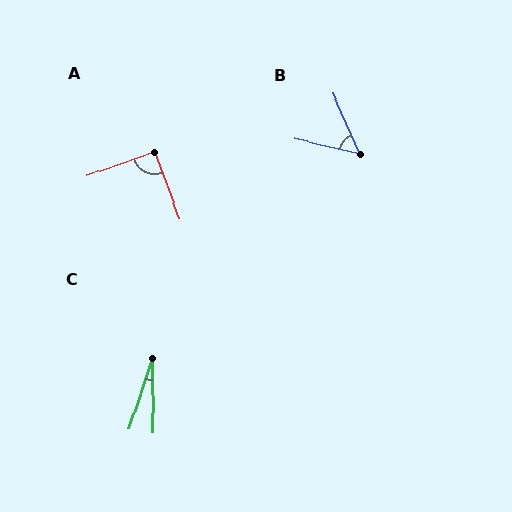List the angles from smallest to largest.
C (19°), B (53°), A (91°).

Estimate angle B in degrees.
Approximately 53 degrees.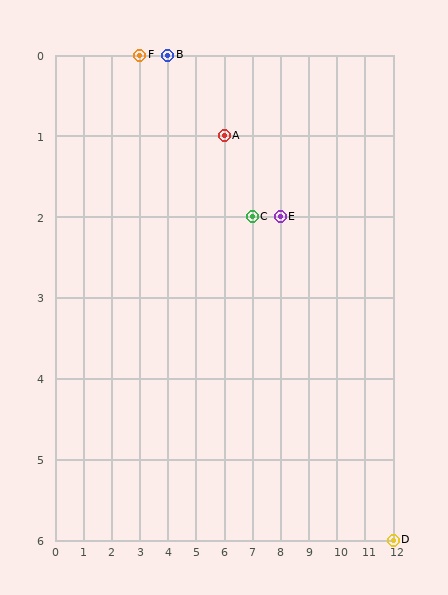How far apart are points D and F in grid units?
Points D and F are 9 columns and 6 rows apart (about 10.8 grid units diagonally).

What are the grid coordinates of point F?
Point F is at grid coordinates (3, 0).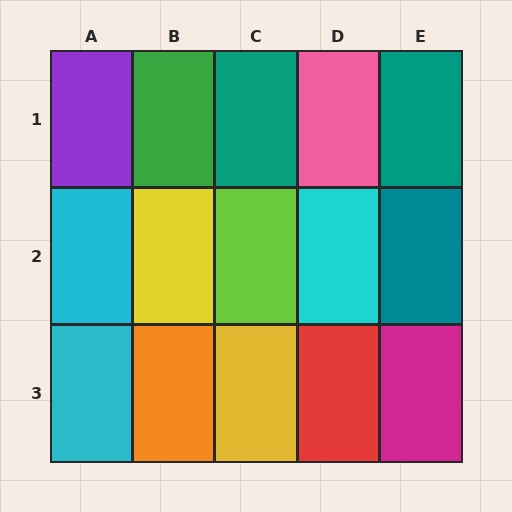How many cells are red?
1 cell is red.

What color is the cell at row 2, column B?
Yellow.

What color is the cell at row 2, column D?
Cyan.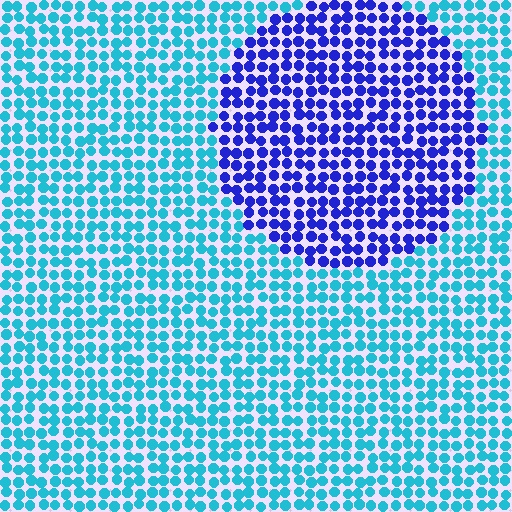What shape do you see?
I see a circle.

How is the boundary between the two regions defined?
The boundary is defined purely by a slight shift in hue (about 52 degrees). Spacing, size, and orientation are identical on both sides.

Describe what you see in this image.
The image is filled with small cyan elements in a uniform arrangement. A circle-shaped region is visible where the elements are tinted to a slightly different hue, forming a subtle color boundary.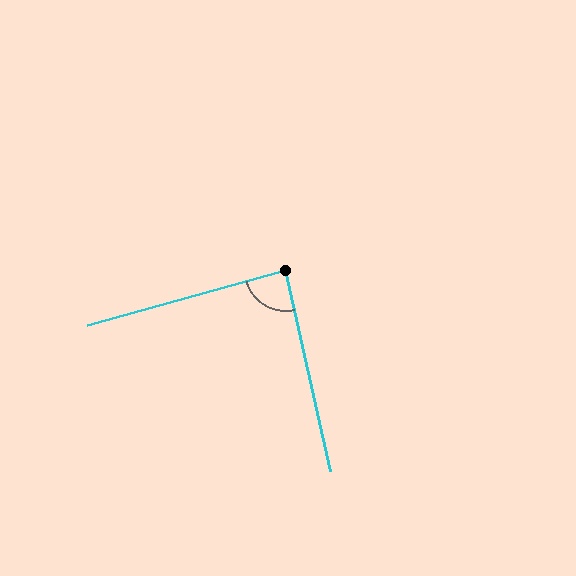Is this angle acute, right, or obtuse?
It is approximately a right angle.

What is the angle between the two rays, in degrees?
Approximately 87 degrees.